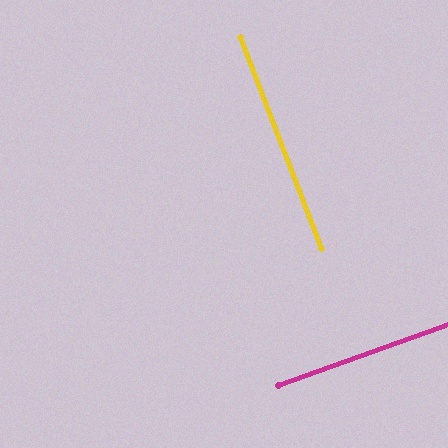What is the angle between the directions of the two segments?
Approximately 89 degrees.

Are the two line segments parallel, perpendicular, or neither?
Perpendicular — they meet at approximately 89°.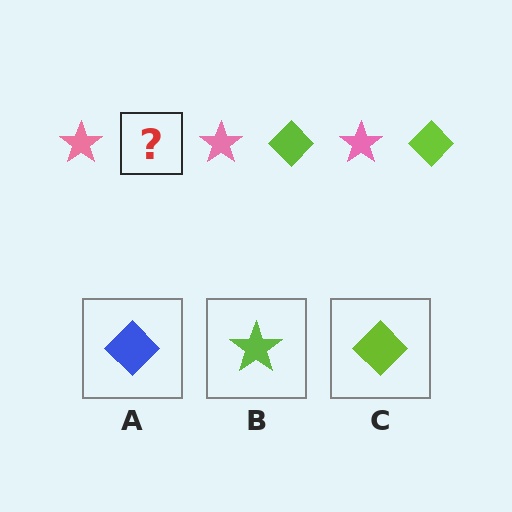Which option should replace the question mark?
Option C.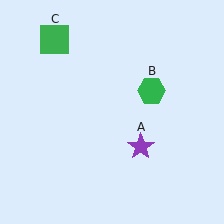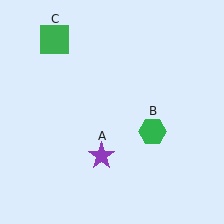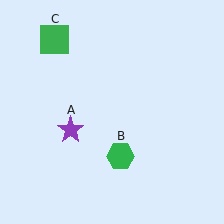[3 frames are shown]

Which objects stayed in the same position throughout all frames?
Green square (object C) remained stationary.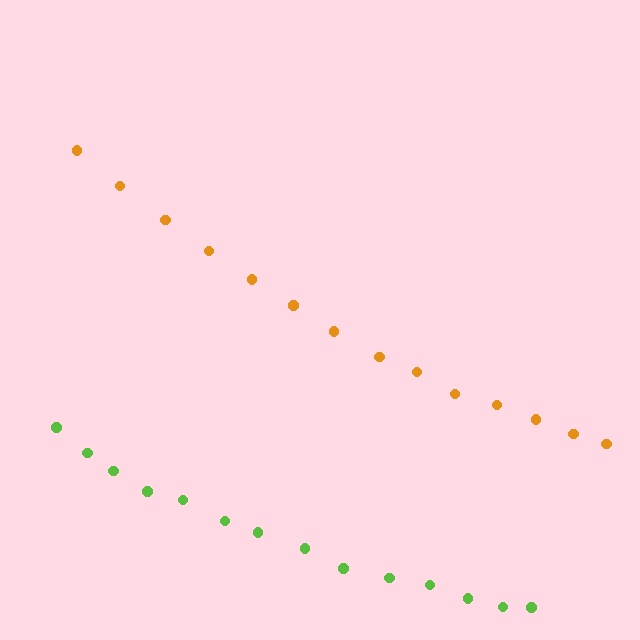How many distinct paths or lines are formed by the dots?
There are 2 distinct paths.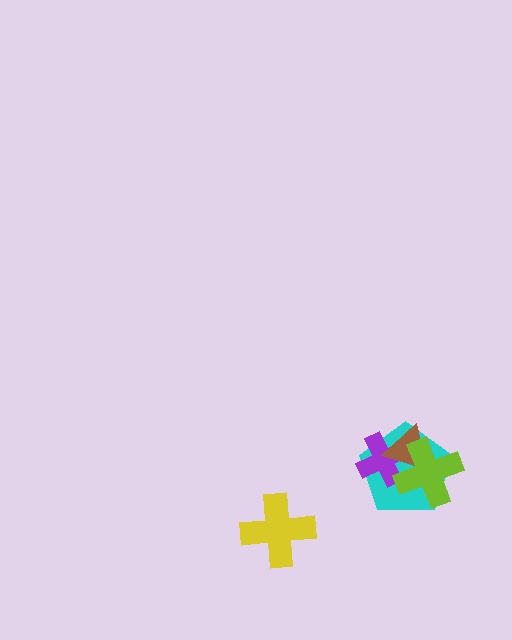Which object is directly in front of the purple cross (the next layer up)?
The brown triangle is directly in front of the purple cross.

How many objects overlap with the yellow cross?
0 objects overlap with the yellow cross.